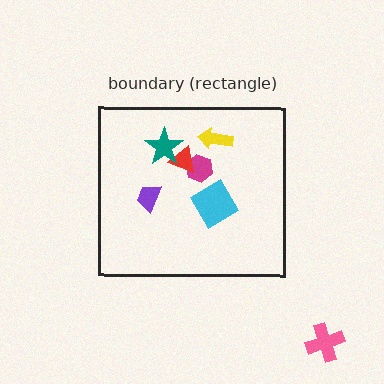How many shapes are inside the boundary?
6 inside, 1 outside.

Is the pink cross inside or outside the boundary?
Outside.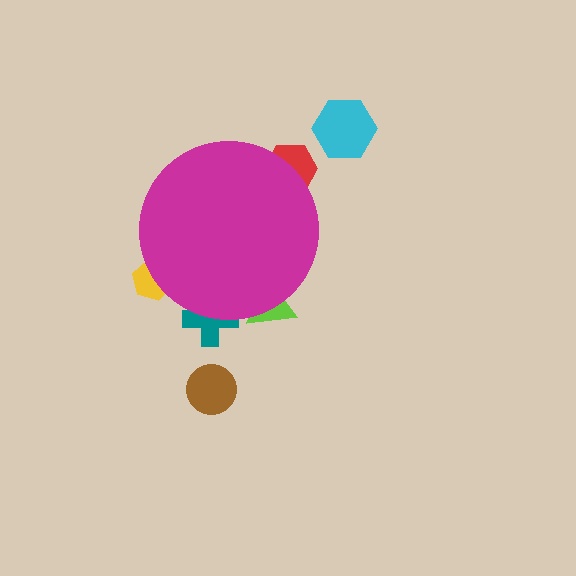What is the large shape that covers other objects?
A magenta circle.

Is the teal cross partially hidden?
Yes, the teal cross is partially hidden behind the magenta circle.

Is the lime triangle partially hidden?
Yes, the lime triangle is partially hidden behind the magenta circle.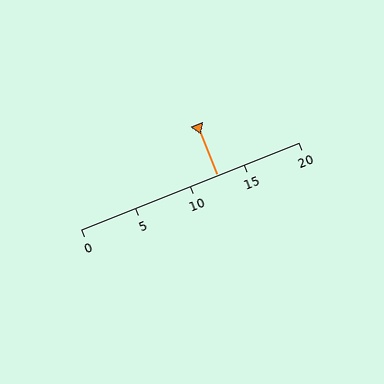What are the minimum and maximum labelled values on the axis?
The axis runs from 0 to 20.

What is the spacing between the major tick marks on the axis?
The major ticks are spaced 5 apart.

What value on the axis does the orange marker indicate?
The marker indicates approximately 12.5.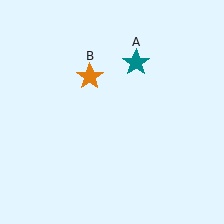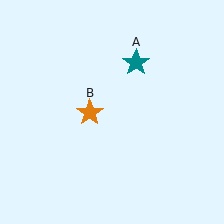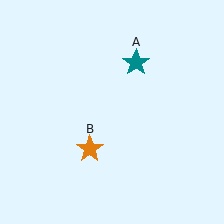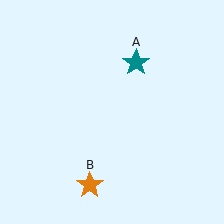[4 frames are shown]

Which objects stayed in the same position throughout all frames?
Teal star (object A) remained stationary.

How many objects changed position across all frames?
1 object changed position: orange star (object B).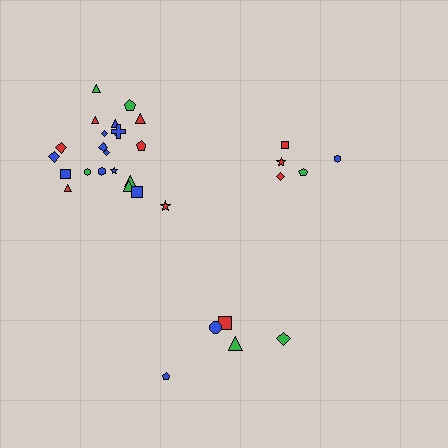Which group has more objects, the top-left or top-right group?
The top-left group.